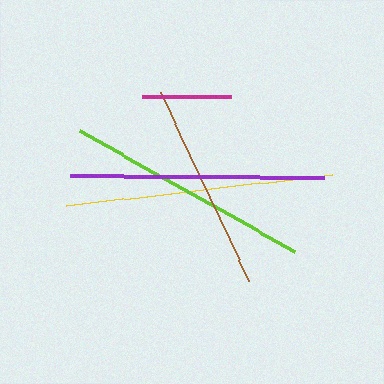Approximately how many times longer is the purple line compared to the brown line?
The purple line is approximately 1.2 times the length of the brown line.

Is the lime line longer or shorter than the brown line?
The lime line is longer than the brown line.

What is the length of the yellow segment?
The yellow segment is approximately 268 pixels long.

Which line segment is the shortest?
The magenta line is the shortest at approximately 89 pixels.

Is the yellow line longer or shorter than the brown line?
The yellow line is longer than the brown line.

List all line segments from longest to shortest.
From longest to shortest: yellow, purple, lime, brown, magenta.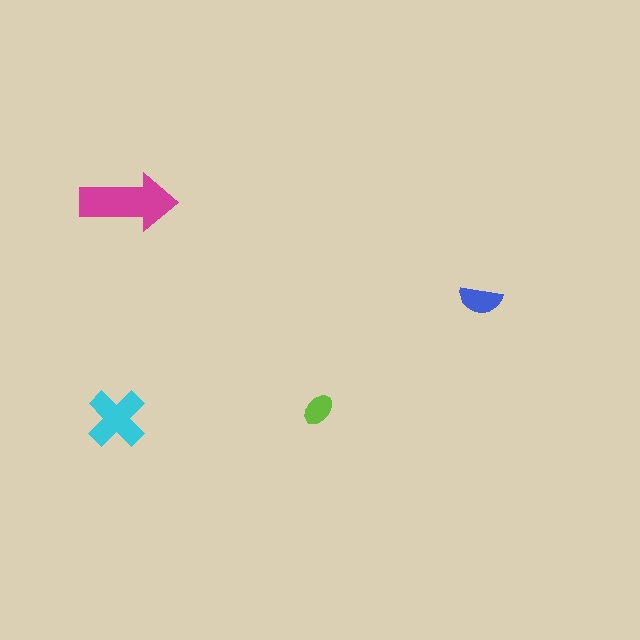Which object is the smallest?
The lime ellipse.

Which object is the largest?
The magenta arrow.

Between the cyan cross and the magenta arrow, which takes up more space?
The magenta arrow.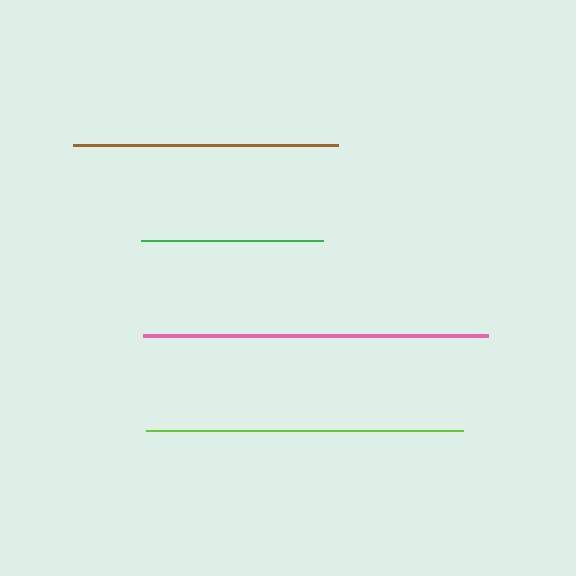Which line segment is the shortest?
The green line is the shortest at approximately 182 pixels.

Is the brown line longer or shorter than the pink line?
The pink line is longer than the brown line.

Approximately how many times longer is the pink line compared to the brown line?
The pink line is approximately 1.3 times the length of the brown line.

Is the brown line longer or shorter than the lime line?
The lime line is longer than the brown line.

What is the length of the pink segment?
The pink segment is approximately 345 pixels long.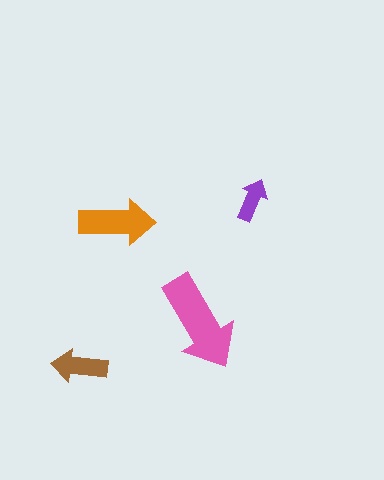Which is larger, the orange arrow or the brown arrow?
The orange one.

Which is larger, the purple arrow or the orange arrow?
The orange one.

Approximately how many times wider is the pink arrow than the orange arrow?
About 1.5 times wider.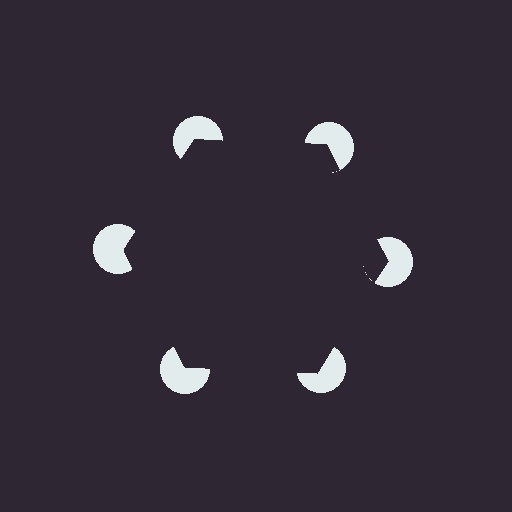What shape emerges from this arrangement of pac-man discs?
An illusory hexagon — its edges are inferred from the aligned wedge cuts in the pac-man discs, not physically drawn.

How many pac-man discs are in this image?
There are 6 — one at each vertex of the illusory hexagon.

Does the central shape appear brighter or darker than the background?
It typically appears slightly darker than the background, even though no actual brightness change is drawn.